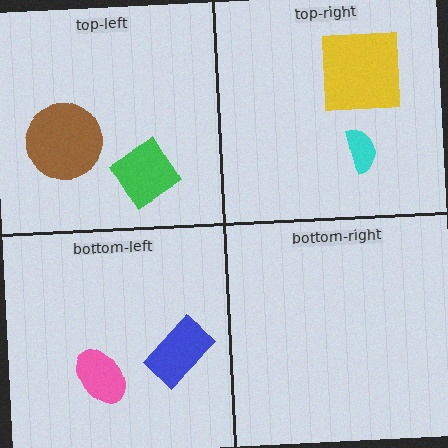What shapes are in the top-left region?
The green diamond, the brown circle.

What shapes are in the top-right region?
The cyan semicircle, the yellow square.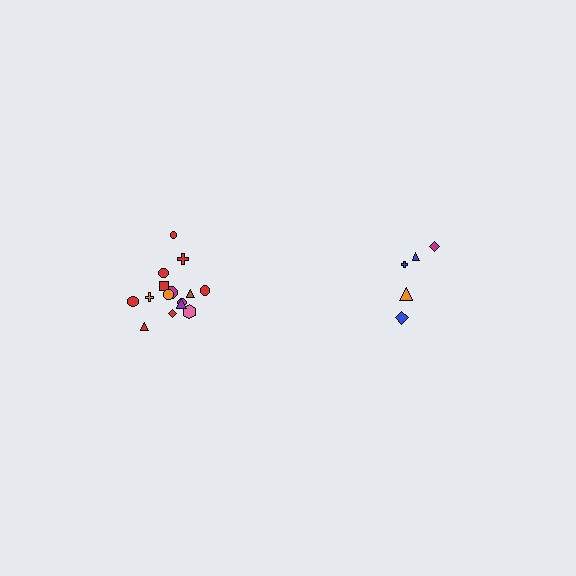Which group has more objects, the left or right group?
The left group.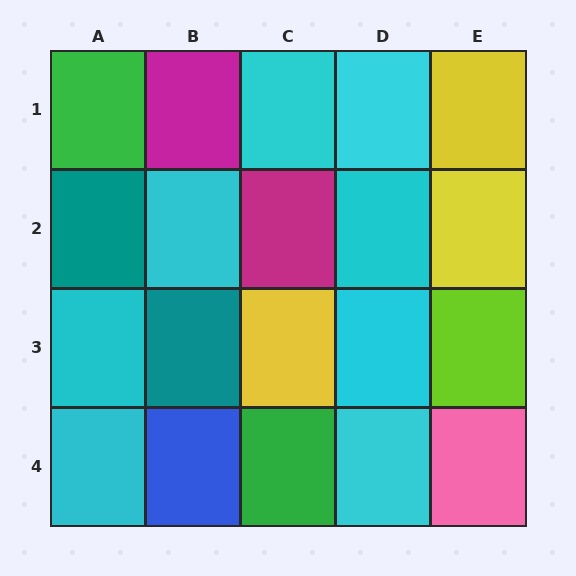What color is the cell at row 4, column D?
Cyan.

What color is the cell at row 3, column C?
Yellow.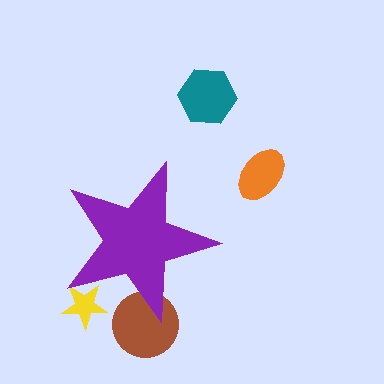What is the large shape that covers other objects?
A purple star.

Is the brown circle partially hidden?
Yes, the brown circle is partially hidden behind the purple star.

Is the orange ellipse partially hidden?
No, the orange ellipse is fully visible.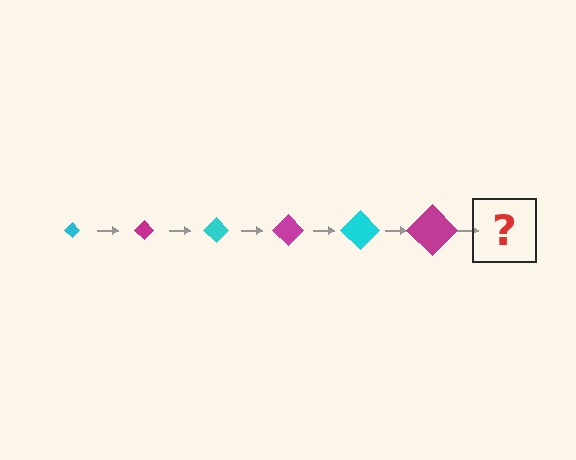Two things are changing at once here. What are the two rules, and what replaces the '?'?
The two rules are that the diamond grows larger each step and the color cycles through cyan and magenta. The '?' should be a cyan diamond, larger than the previous one.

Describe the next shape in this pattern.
It should be a cyan diamond, larger than the previous one.